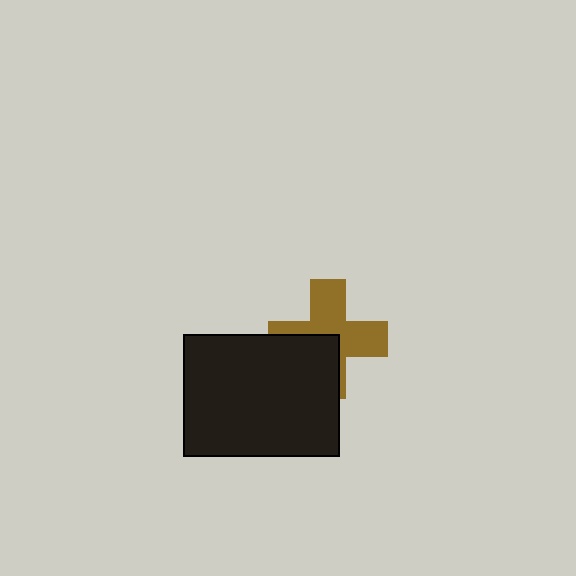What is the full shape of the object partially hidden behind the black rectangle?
The partially hidden object is a brown cross.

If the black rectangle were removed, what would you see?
You would see the complete brown cross.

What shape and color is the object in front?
The object in front is a black rectangle.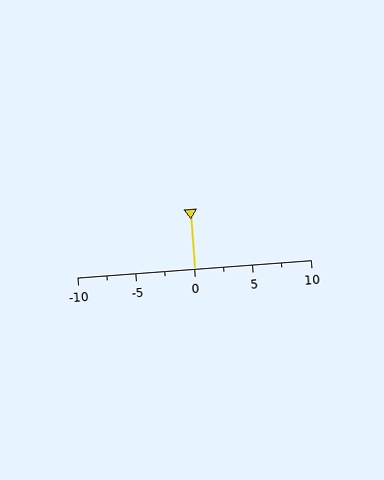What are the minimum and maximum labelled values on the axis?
The axis runs from -10 to 10.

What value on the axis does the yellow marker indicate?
The marker indicates approximately 0.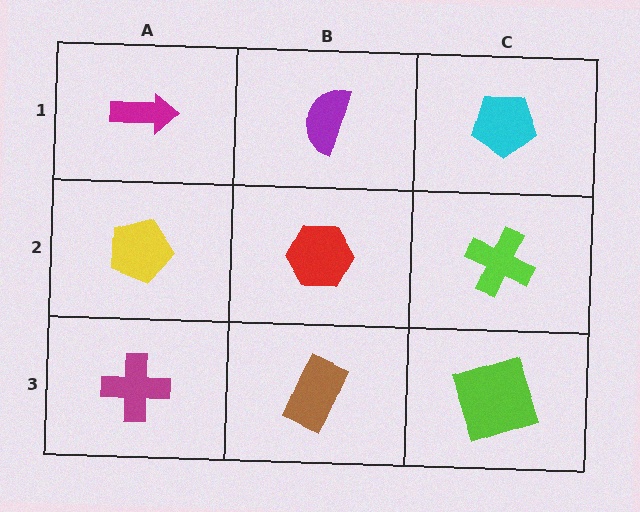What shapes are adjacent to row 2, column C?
A cyan pentagon (row 1, column C), a lime square (row 3, column C), a red hexagon (row 2, column B).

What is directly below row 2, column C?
A lime square.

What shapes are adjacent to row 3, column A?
A yellow pentagon (row 2, column A), a brown rectangle (row 3, column B).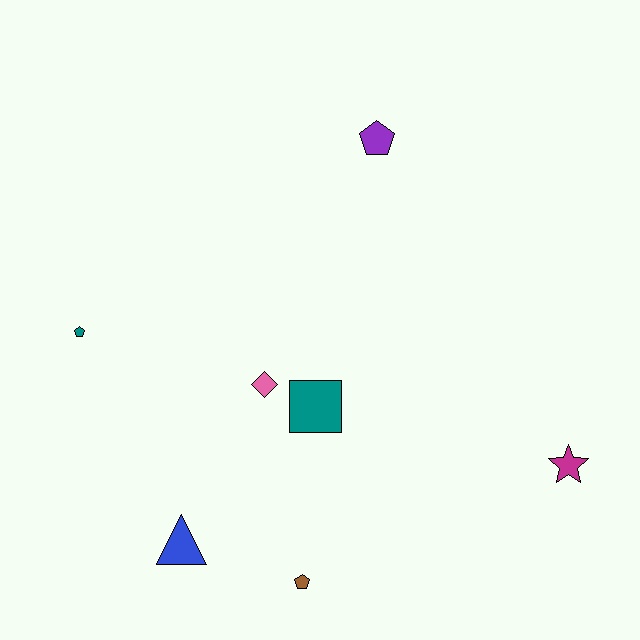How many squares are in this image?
There is 1 square.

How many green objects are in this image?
There are no green objects.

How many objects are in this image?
There are 7 objects.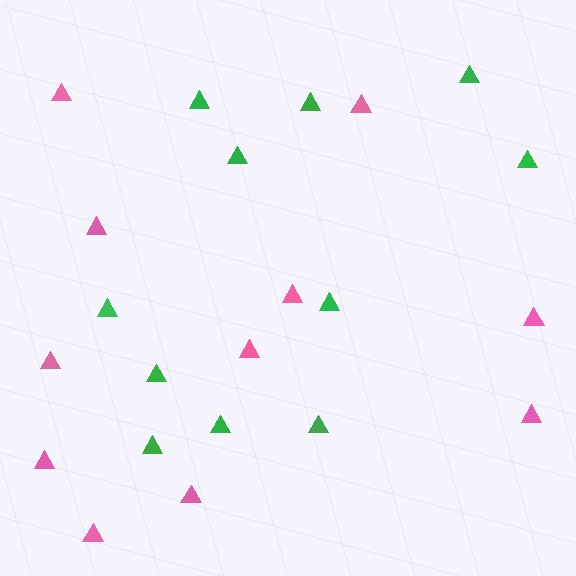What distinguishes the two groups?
There are 2 groups: one group of green triangles (11) and one group of pink triangles (11).